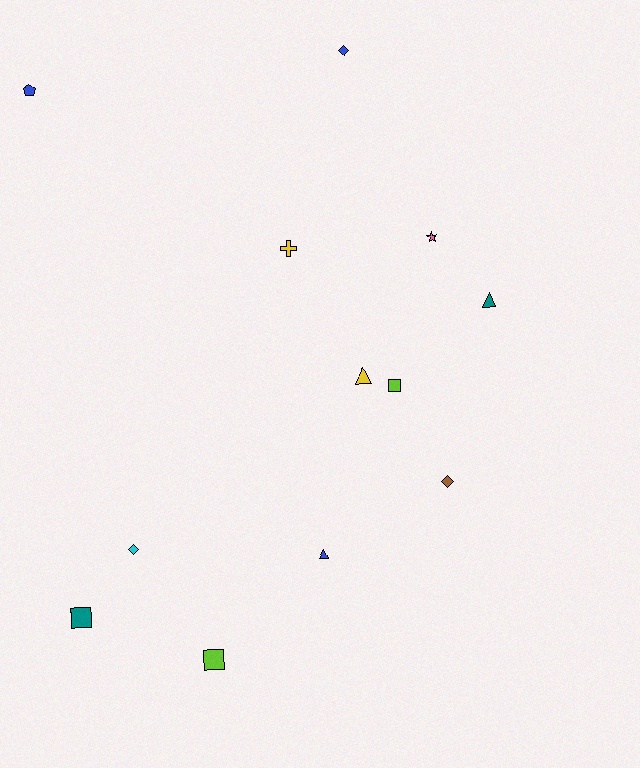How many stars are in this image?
There is 1 star.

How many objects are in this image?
There are 12 objects.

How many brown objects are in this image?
There is 1 brown object.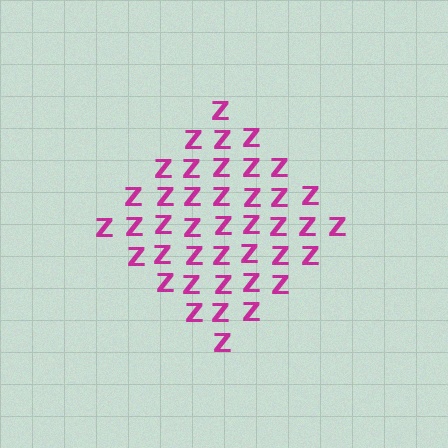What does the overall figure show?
The overall figure shows a diamond.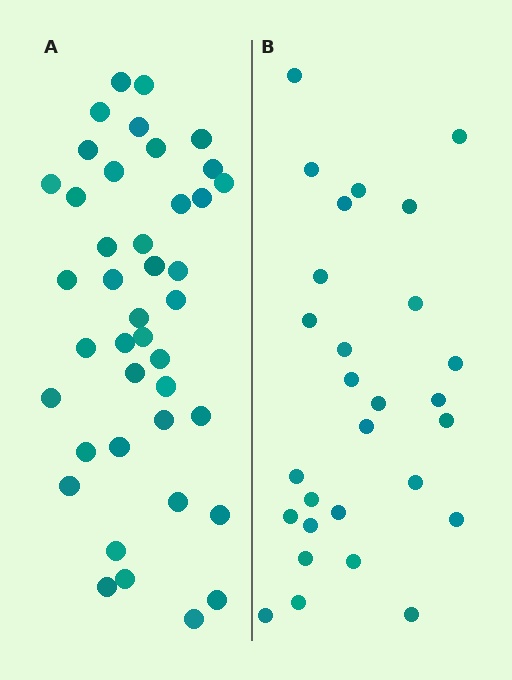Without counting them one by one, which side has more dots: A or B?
Region A (the left region) has more dots.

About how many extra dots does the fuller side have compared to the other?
Region A has approximately 15 more dots than region B.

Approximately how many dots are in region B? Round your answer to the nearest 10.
About 30 dots. (The exact count is 28, which rounds to 30.)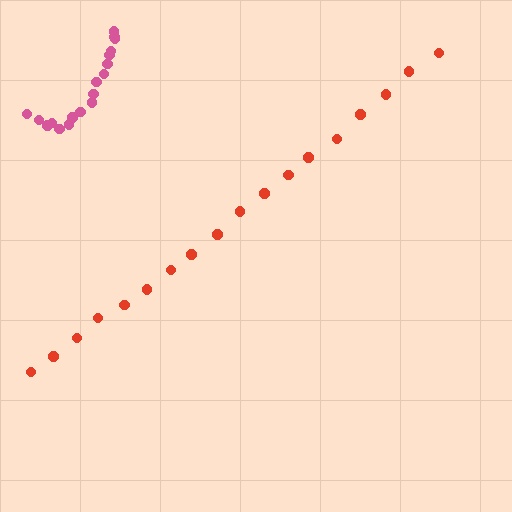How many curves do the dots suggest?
There are 2 distinct paths.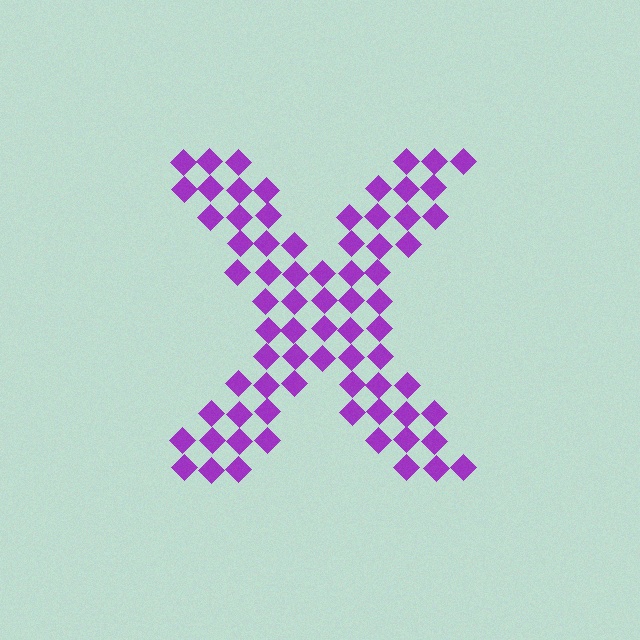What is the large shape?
The large shape is the letter X.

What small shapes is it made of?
It is made of small diamonds.